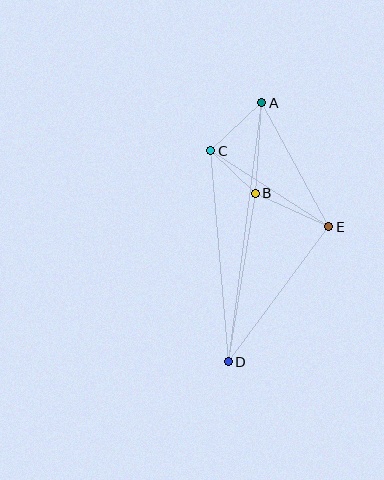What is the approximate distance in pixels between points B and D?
The distance between B and D is approximately 171 pixels.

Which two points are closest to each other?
Points B and C are closest to each other.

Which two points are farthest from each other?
Points A and D are farthest from each other.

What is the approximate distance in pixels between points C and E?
The distance between C and E is approximately 141 pixels.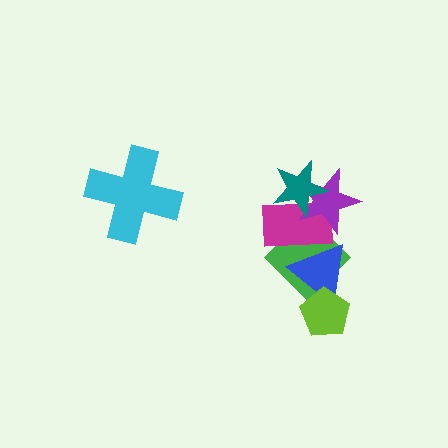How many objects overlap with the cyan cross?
0 objects overlap with the cyan cross.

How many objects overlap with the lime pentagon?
2 objects overlap with the lime pentagon.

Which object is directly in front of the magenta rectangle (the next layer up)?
The purple star is directly in front of the magenta rectangle.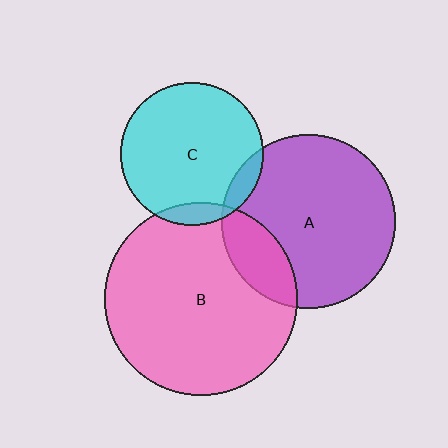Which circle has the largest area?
Circle B (pink).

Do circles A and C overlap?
Yes.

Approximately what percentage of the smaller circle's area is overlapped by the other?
Approximately 10%.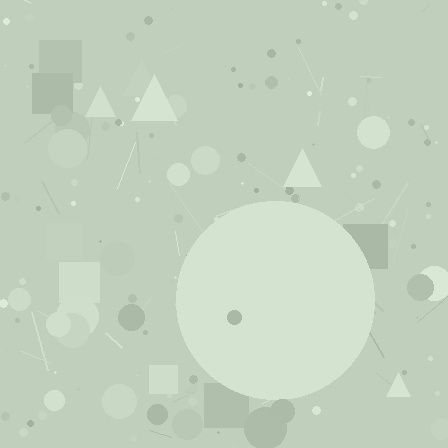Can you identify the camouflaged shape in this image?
The camouflaged shape is a circle.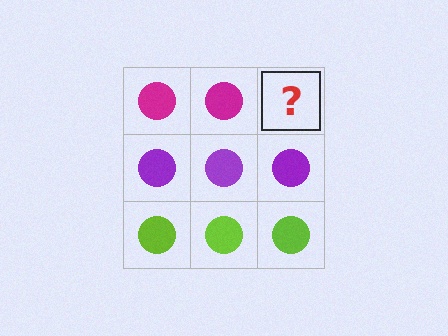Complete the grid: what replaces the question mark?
The question mark should be replaced with a magenta circle.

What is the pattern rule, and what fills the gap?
The rule is that each row has a consistent color. The gap should be filled with a magenta circle.